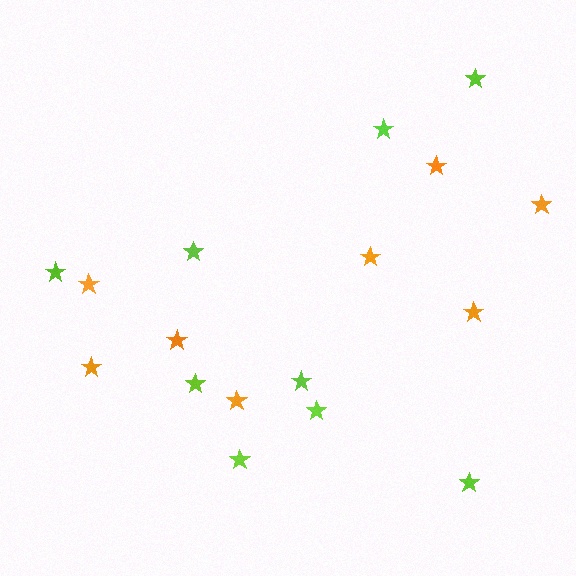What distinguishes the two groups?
There are 2 groups: one group of lime stars (9) and one group of orange stars (8).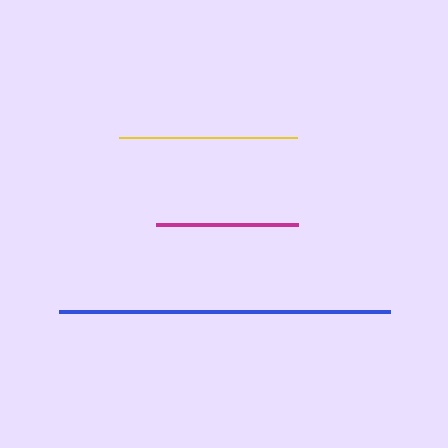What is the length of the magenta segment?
The magenta segment is approximately 142 pixels long.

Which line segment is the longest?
The blue line is the longest at approximately 332 pixels.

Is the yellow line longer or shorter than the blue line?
The blue line is longer than the yellow line.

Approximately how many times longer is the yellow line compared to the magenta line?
The yellow line is approximately 1.2 times the length of the magenta line.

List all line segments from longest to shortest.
From longest to shortest: blue, yellow, magenta.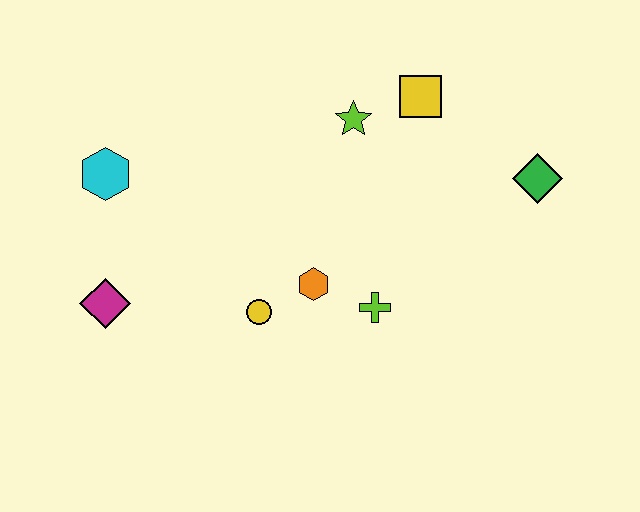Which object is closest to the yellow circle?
The orange hexagon is closest to the yellow circle.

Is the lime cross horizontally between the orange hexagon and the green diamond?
Yes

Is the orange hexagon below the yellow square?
Yes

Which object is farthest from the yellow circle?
The green diamond is farthest from the yellow circle.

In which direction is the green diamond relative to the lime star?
The green diamond is to the right of the lime star.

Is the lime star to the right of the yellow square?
No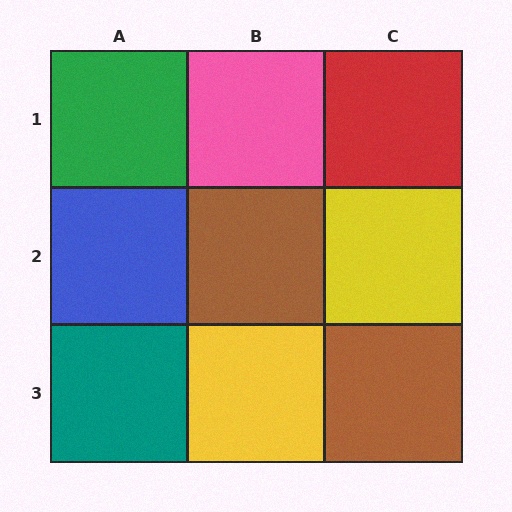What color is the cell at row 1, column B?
Pink.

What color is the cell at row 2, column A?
Blue.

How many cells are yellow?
2 cells are yellow.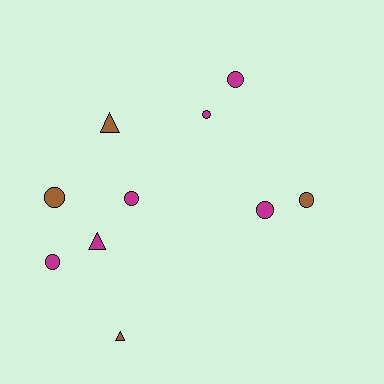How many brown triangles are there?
There are 2 brown triangles.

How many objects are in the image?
There are 10 objects.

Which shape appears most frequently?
Circle, with 7 objects.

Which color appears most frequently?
Magenta, with 6 objects.